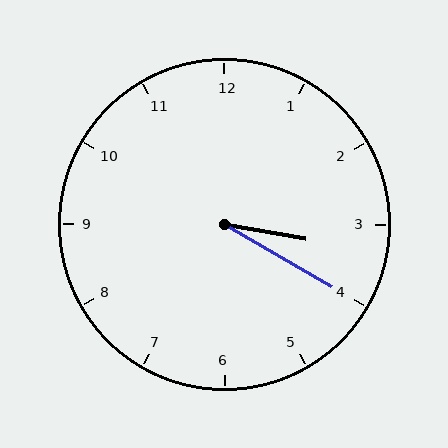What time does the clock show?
3:20.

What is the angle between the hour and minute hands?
Approximately 20 degrees.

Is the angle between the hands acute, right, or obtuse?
It is acute.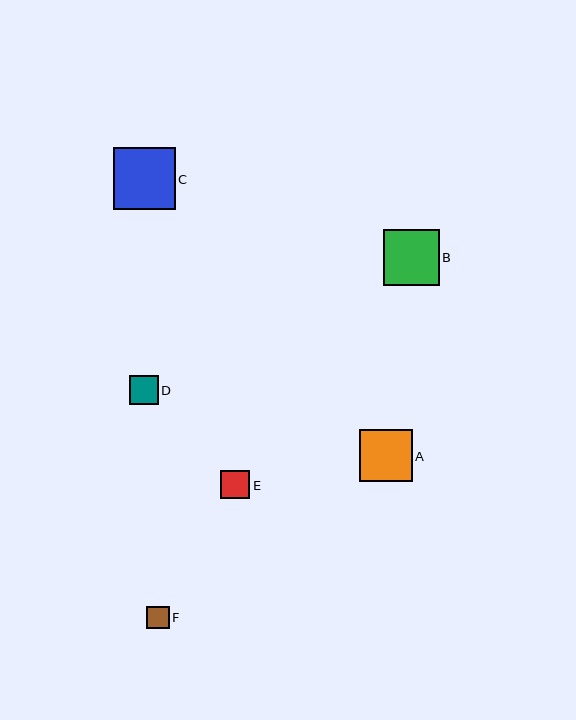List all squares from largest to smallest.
From largest to smallest: C, B, A, D, E, F.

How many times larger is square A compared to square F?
Square A is approximately 2.3 times the size of square F.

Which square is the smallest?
Square F is the smallest with a size of approximately 23 pixels.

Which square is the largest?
Square C is the largest with a size of approximately 62 pixels.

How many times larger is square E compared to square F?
Square E is approximately 1.3 times the size of square F.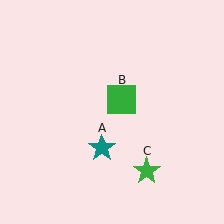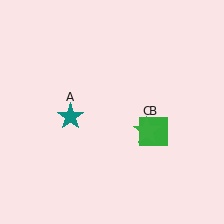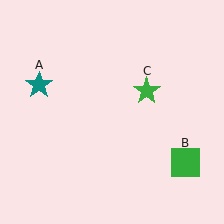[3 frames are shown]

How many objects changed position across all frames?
3 objects changed position: teal star (object A), green square (object B), green star (object C).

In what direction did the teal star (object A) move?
The teal star (object A) moved up and to the left.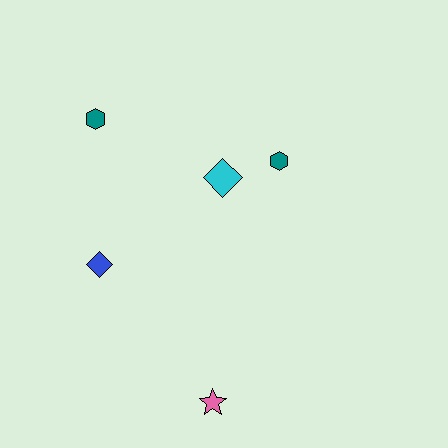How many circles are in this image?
There are no circles.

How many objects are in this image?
There are 5 objects.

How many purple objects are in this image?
There are no purple objects.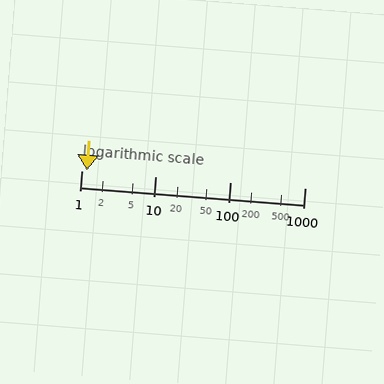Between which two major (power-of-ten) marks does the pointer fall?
The pointer is between 1 and 10.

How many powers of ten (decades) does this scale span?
The scale spans 3 decades, from 1 to 1000.